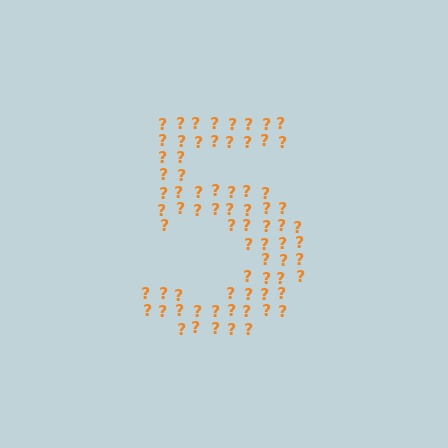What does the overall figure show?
The overall figure shows the digit 5.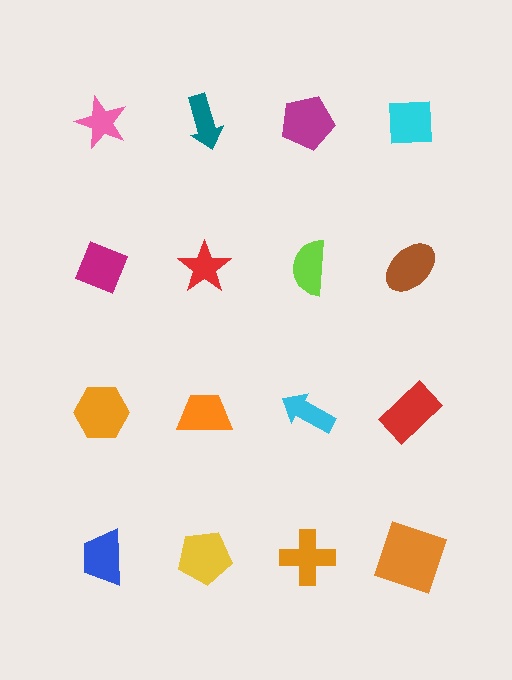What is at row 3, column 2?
An orange trapezoid.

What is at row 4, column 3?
An orange cross.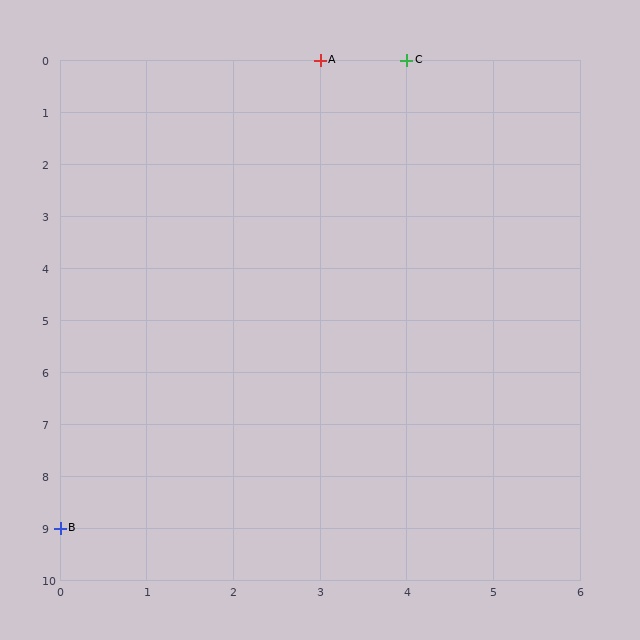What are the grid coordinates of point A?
Point A is at grid coordinates (3, 0).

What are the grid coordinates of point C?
Point C is at grid coordinates (4, 0).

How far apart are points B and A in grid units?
Points B and A are 3 columns and 9 rows apart (about 9.5 grid units diagonally).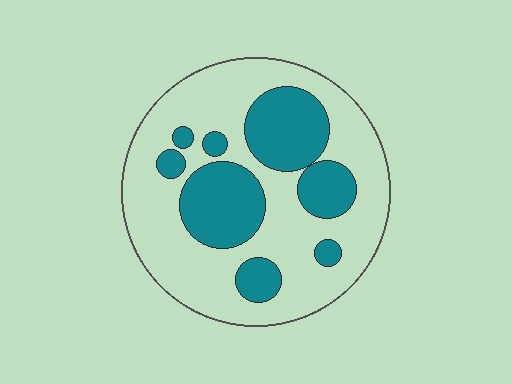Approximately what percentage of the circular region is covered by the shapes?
Approximately 30%.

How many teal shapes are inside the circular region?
8.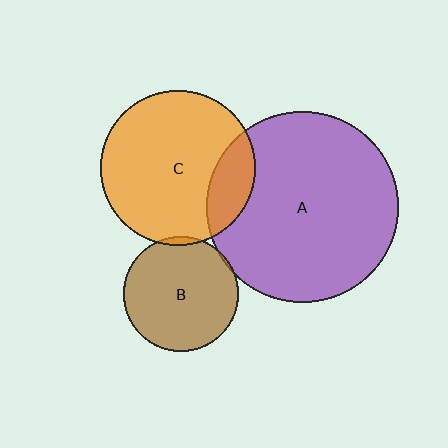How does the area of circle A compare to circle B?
Approximately 2.8 times.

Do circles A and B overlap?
Yes.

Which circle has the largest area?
Circle A (purple).